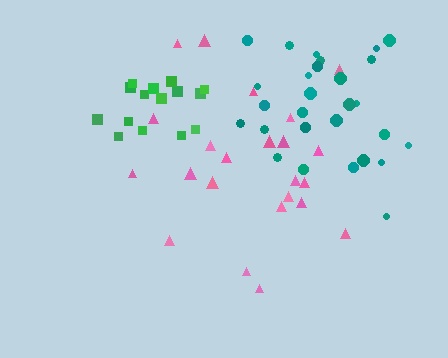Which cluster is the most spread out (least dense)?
Pink.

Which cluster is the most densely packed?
Green.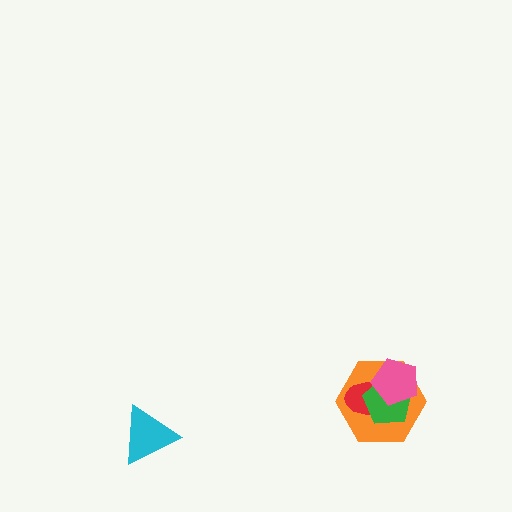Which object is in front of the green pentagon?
The pink pentagon is in front of the green pentagon.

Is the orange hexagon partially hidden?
Yes, it is partially covered by another shape.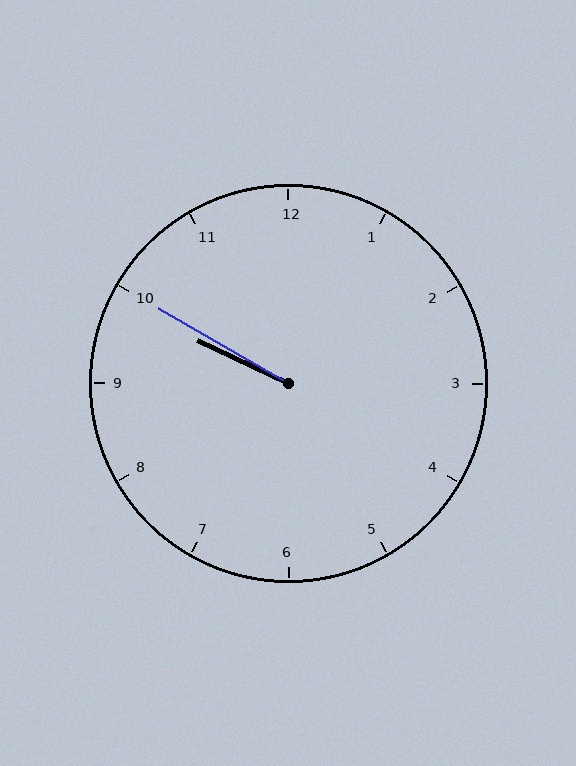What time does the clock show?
9:50.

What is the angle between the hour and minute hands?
Approximately 5 degrees.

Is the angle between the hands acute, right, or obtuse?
It is acute.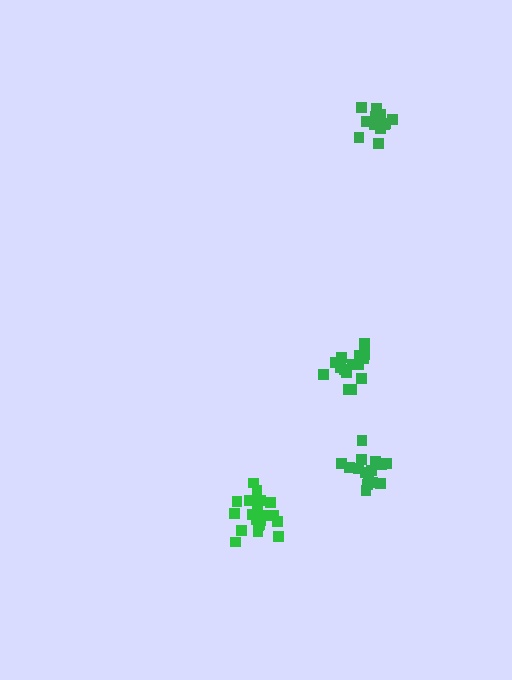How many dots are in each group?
Group 1: 16 dots, Group 2: 15 dots, Group 3: 15 dots, Group 4: 21 dots (67 total).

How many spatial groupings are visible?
There are 4 spatial groupings.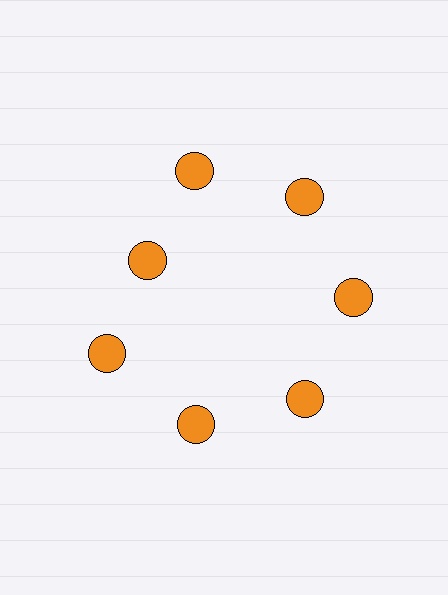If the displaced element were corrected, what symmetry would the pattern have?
It would have 7-fold rotational symmetry — the pattern would map onto itself every 51 degrees.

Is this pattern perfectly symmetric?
No. The 7 orange circles are arranged in a ring, but one element near the 10 o'clock position is pulled inward toward the center, breaking the 7-fold rotational symmetry.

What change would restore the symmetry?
The symmetry would be restored by moving it outward, back onto the ring so that all 7 circles sit at equal angles and equal distance from the center.